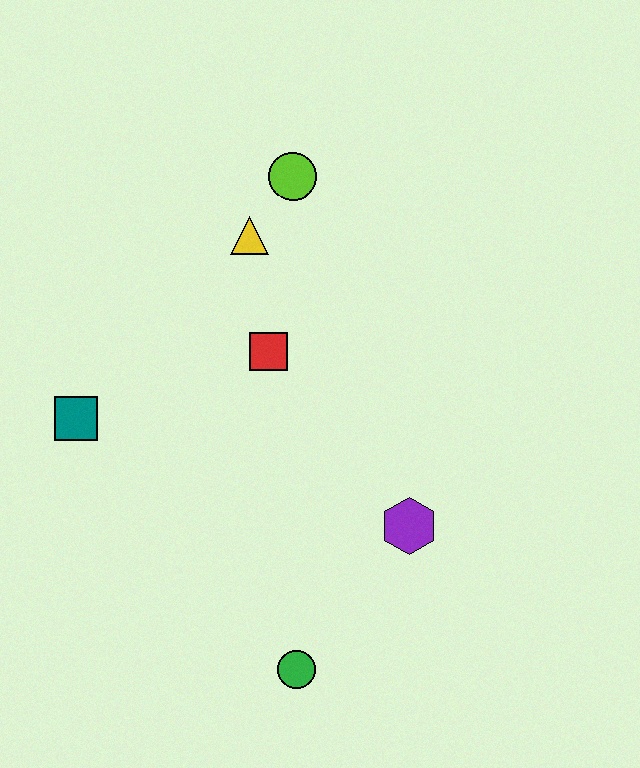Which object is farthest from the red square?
The green circle is farthest from the red square.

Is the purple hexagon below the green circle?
No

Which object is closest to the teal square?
The red square is closest to the teal square.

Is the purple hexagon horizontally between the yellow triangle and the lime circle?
No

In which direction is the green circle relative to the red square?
The green circle is below the red square.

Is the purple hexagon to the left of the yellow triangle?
No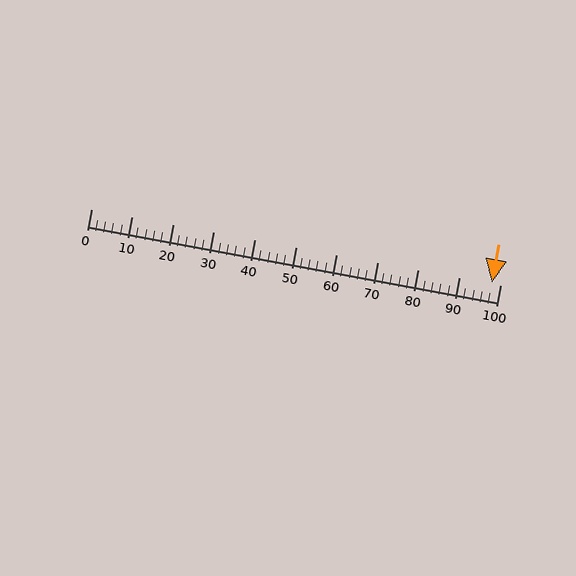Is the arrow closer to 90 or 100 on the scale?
The arrow is closer to 100.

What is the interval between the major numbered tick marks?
The major tick marks are spaced 10 units apart.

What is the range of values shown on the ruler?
The ruler shows values from 0 to 100.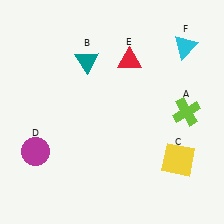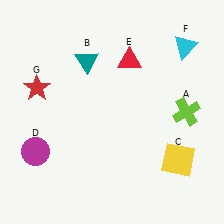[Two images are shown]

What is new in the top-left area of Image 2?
A red star (G) was added in the top-left area of Image 2.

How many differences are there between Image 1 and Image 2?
There is 1 difference between the two images.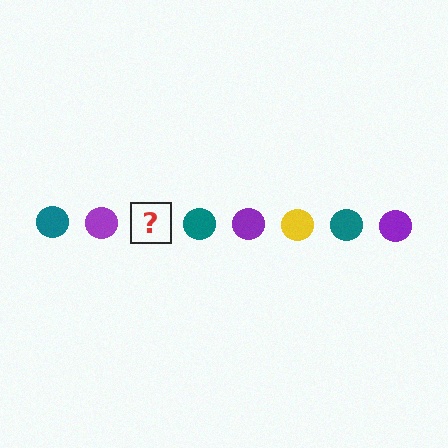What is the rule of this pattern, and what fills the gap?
The rule is that the pattern cycles through teal, purple, yellow circles. The gap should be filled with a yellow circle.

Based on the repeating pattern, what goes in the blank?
The blank should be a yellow circle.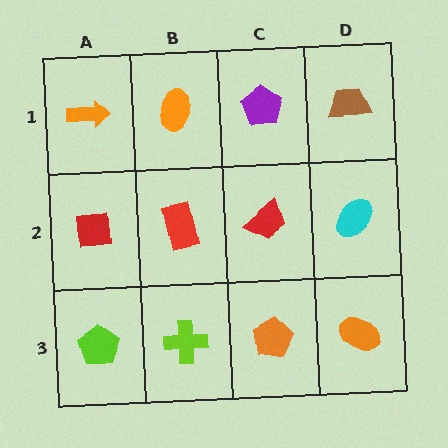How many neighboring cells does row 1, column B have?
3.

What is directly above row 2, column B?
An orange ellipse.